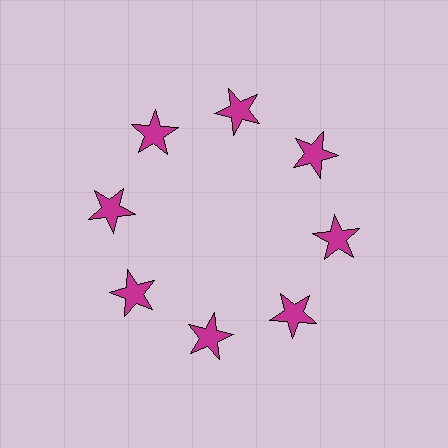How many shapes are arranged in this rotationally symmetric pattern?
There are 8 shapes, arranged in 8 groups of 1.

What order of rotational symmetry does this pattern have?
This pattern has 8-fold rotational symmetry.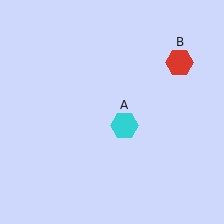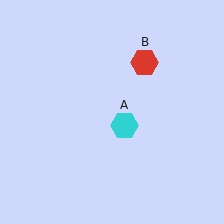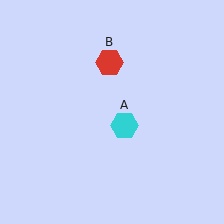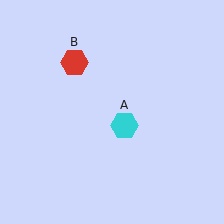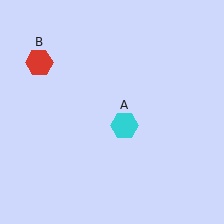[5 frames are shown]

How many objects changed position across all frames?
1 object changed position: red hexagon (object B).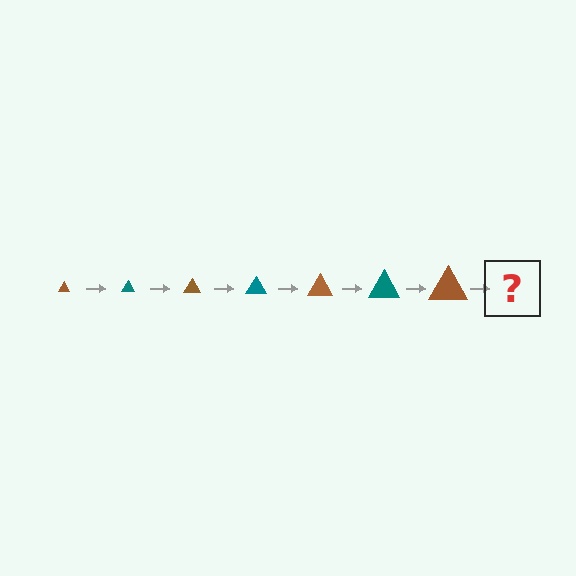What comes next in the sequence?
The next element should be a teal triangle, larger than the previous one.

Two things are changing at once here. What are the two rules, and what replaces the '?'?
The two rules are that the triangle grows larger each step and the color cycles through brown and teal. The '?' should be a teal triangle, larger than the previous one.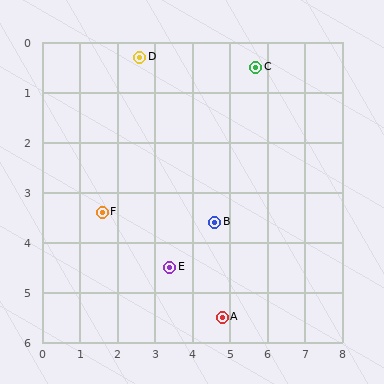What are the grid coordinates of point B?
Point B is at approximately (4.6, 3.6).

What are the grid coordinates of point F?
Point F is at approximately (1.6, 3.4).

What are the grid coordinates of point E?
Point E is at approximately (3.4, 4.5).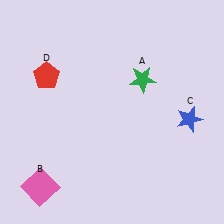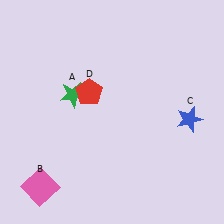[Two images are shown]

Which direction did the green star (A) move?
The green star (A) moved left.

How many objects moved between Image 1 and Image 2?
2 objects moved between the two images.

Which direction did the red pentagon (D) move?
The red pentagon (D) moved right.